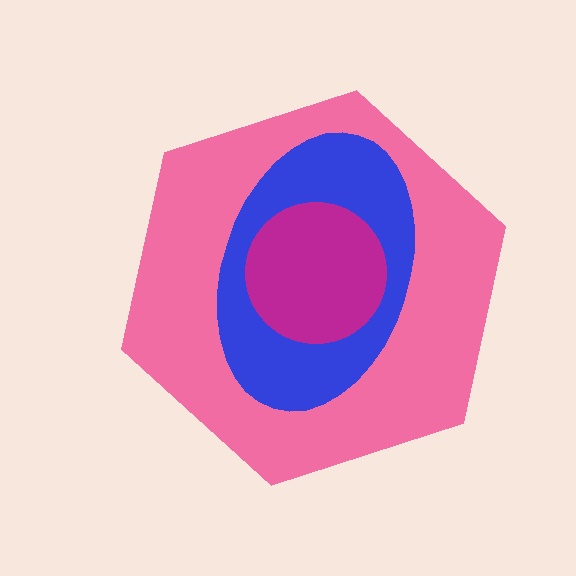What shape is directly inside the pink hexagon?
The blue ellipse.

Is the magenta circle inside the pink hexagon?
Yes.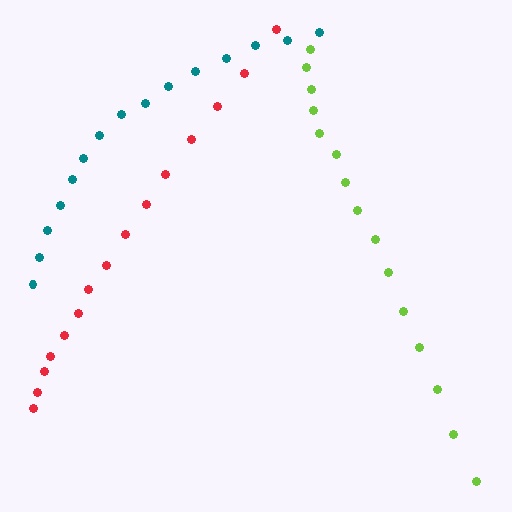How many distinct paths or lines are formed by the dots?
There are 3 distinct paths.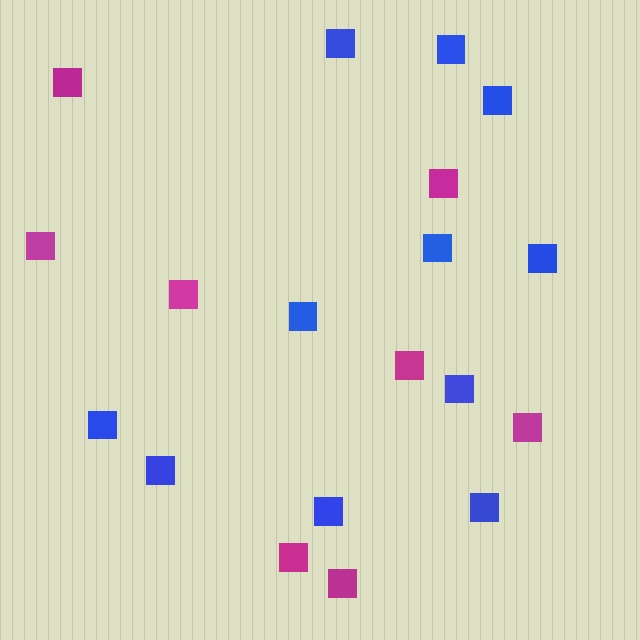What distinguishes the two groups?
There are 2 groups: one group of blue squares (11) and one group of magenta squares (8).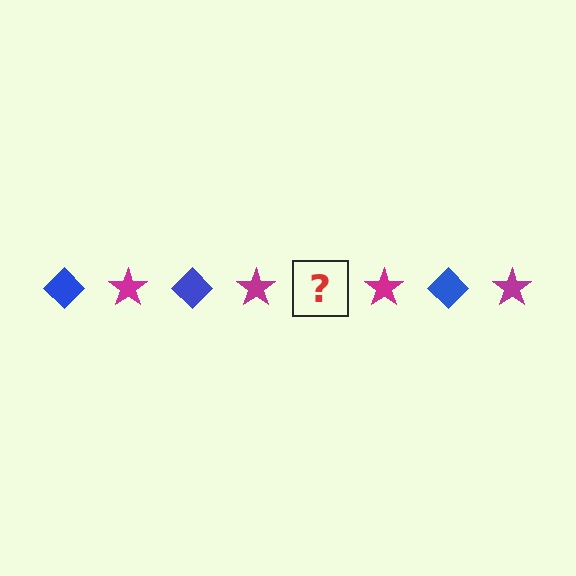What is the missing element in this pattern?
The missing element is a blue diamond.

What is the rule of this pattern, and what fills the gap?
The rule is that the pattern alternates between blue diamond and magenta star. The gap should be filled with a blue diamond.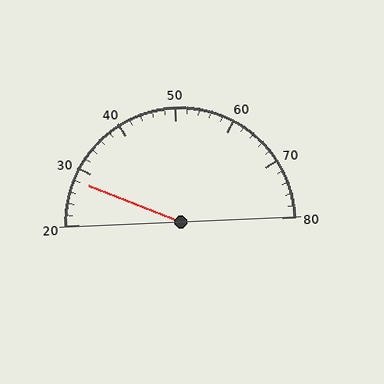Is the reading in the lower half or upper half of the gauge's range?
The reading is in the lower half of the range (20 to 80).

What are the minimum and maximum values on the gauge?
The gauge ranges from 20 to 80.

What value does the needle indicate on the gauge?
The needle indicates approximately 28.